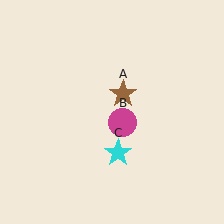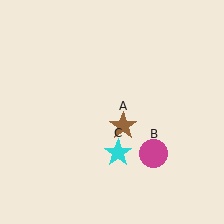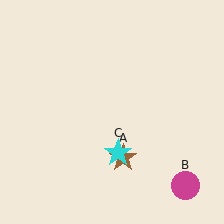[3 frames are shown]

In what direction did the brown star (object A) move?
The brown star (object A) moved down.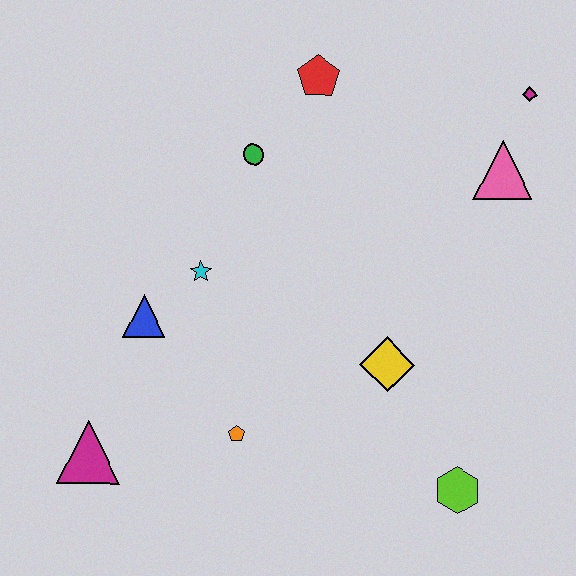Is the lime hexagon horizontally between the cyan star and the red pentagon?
No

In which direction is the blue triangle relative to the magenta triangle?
The blue triangle is above the magenta triangle.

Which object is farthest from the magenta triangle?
The magenta diamond is farthest from the magenta triangle.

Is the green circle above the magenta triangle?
Yes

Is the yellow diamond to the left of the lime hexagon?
Yes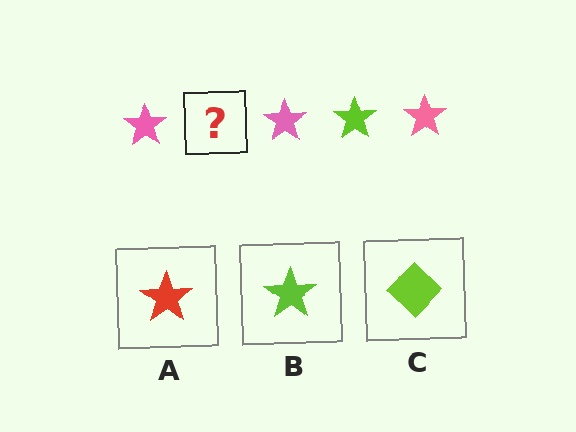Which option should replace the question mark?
Option B.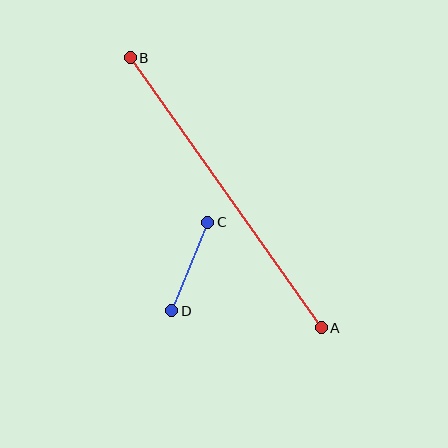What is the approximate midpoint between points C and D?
The midpoint is at approximately (190, 266) pixels.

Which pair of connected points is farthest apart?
Points A and B are farthest apart.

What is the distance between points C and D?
The distance is approximately 96 pixels.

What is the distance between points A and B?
The distance is approximately 331 pixels.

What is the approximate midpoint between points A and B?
The midpoint is at approximately (226, 193) pixels.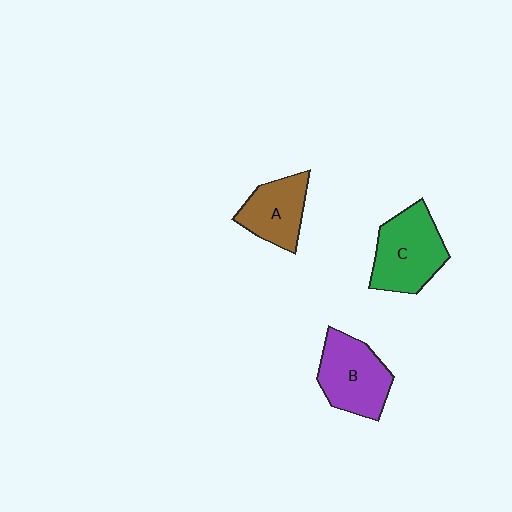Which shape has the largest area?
Shape C (green).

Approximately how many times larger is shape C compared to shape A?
Approximately 1.4 times.